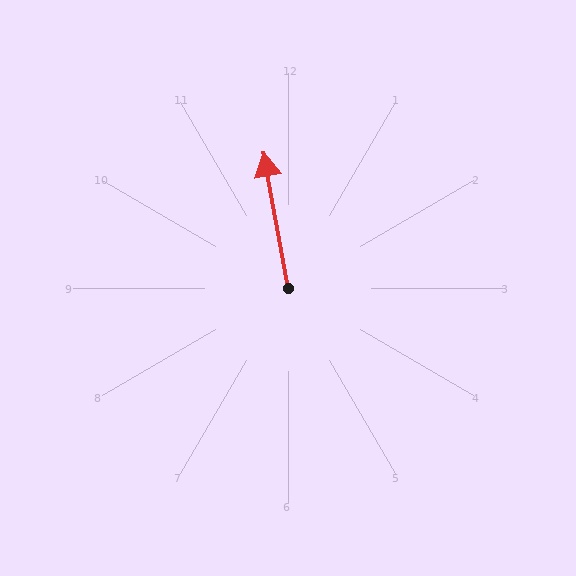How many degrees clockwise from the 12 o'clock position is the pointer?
Approximately 350 degrees.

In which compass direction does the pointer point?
North.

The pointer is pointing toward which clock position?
Roughly 12 o'clock.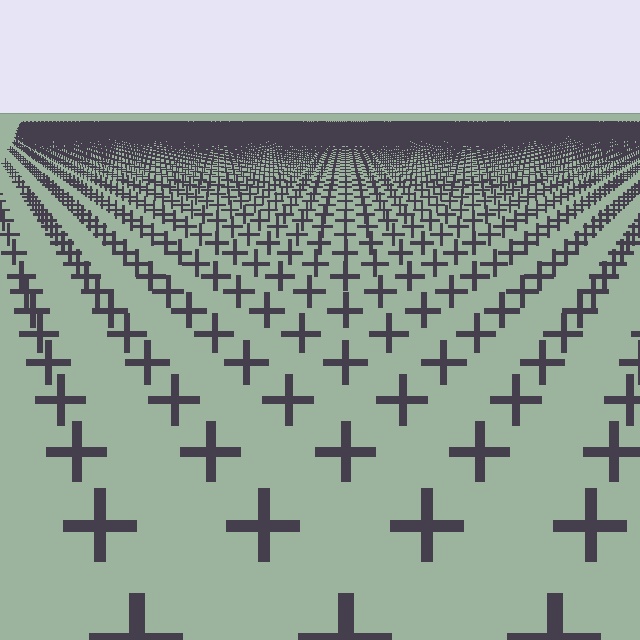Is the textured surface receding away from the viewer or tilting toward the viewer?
The surface is receding away from the viewer. Texture elements get smaller and denser toward the top.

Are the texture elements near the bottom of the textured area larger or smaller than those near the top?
Larger. Near the bottom, elements are closer to the viewer and appear at a bigger on-screen size.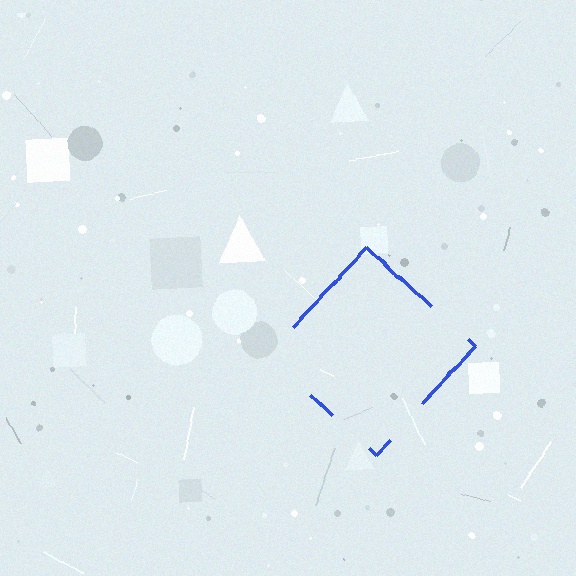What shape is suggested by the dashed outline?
The dashed outline suggests a diamond.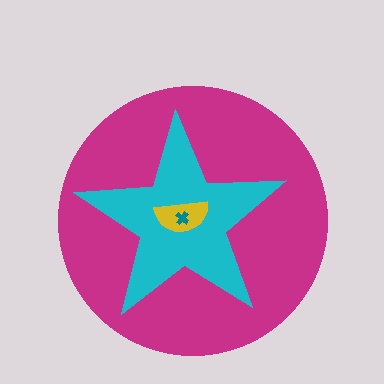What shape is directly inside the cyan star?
The yellow semicircle.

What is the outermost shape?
The magenta circle.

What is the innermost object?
The teal cross.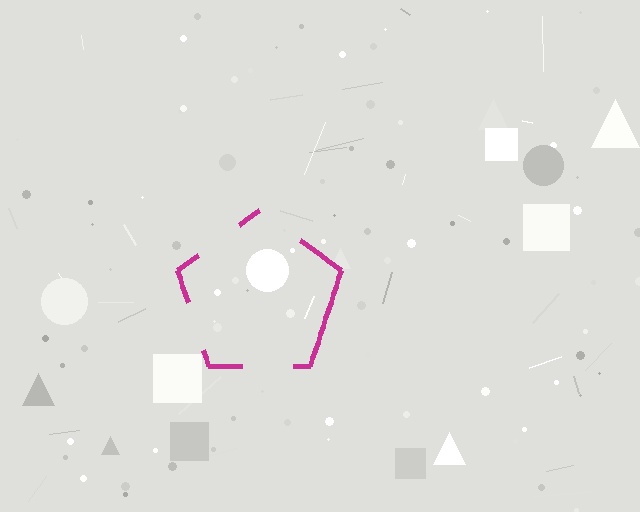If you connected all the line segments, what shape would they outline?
They would outline a pentagon.